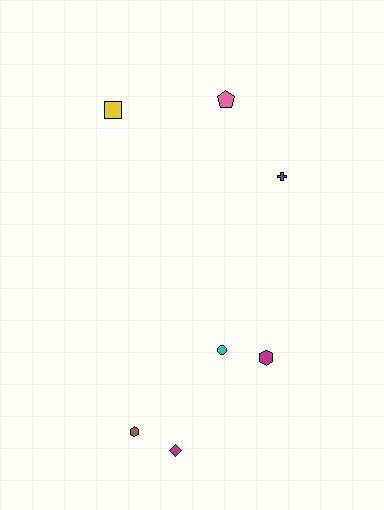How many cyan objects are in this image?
There is 1 cyan object.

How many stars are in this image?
There are no stars.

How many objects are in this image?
There are 7 objects.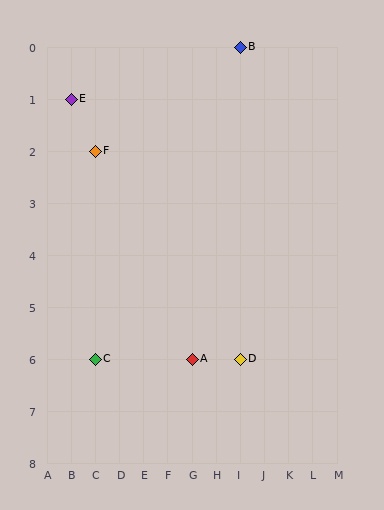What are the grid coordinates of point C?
Point C is at grid coordinates (C, 6).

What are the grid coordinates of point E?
Point E is at grid coordinates (B, 1).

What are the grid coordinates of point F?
Point F is at grid coordinates (C, 2).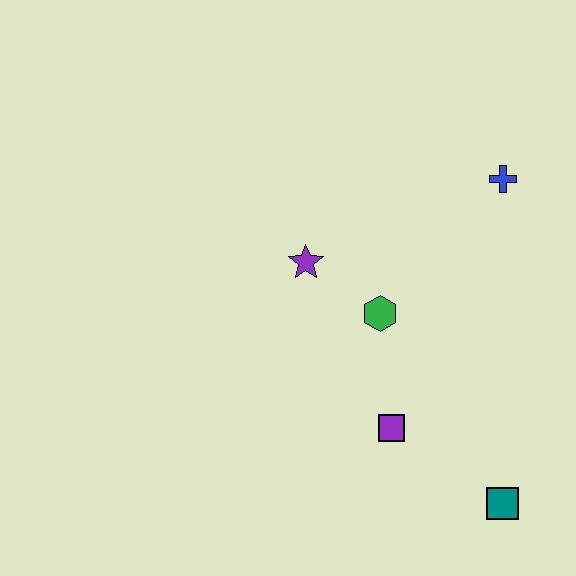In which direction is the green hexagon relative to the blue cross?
The green hexagon is below the blue cross.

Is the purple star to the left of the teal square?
Yes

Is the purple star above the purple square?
Yes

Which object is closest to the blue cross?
The green hexagon is closest to the blue cross.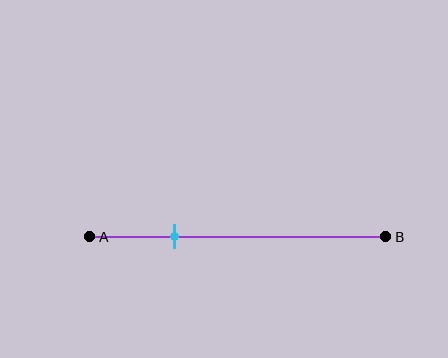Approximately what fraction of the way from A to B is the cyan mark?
The cyan mark is approximately 30% of the way from A to B.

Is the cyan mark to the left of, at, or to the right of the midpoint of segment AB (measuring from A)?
The cyan mark is to the left of the midpoint of segment AB.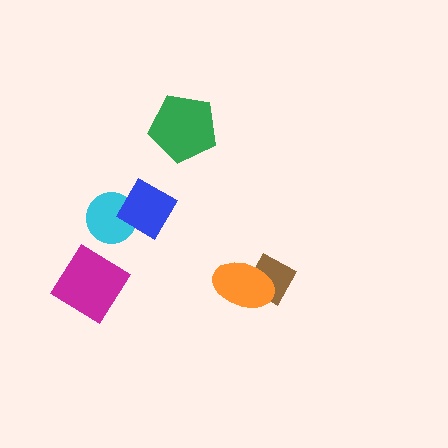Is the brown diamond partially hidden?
Yes, it is partially covered by another shape.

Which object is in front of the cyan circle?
The blue diamond is in front of the cyan circle.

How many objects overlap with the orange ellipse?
1 object overlaps with the orange ellipse.